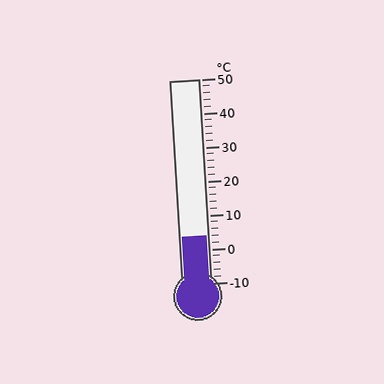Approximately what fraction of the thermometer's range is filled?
The thermometer is filled to approximately 25% of its range.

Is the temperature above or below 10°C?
The temperature is below 10°C.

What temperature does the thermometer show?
The thermometer shows approximately 4°C.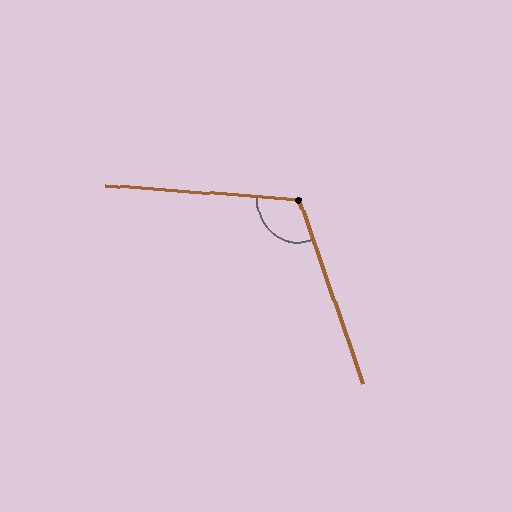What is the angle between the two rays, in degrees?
Approximately 113 degrees.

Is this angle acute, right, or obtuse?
It is obtuse.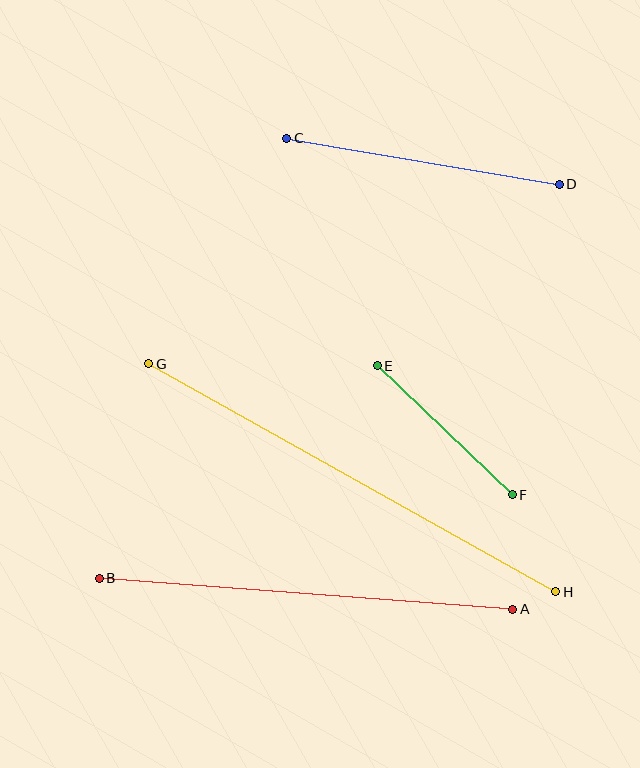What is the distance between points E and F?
The distance is approximately 187 pixels.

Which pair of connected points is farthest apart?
Points G and H are farthest apart.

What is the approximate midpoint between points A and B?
The midpoint is at approximately (306, 594) pixels.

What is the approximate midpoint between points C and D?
The midpoint is at approximately (423, 161) pixels.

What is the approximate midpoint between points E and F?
The midpoint is at approximately (445, 430) pixels.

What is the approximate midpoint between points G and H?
The midpoint is at approximately (352, 478) pixels.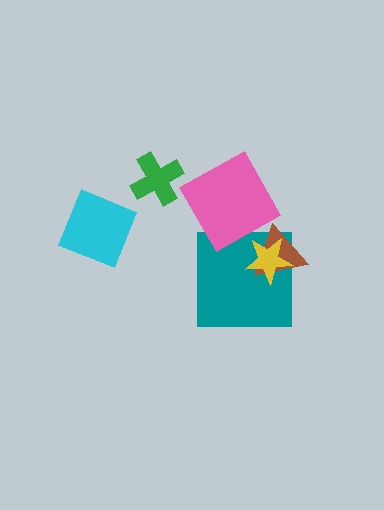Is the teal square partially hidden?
Yes, it is partially covered by another shape.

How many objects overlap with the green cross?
0 objects overlap with the green cross.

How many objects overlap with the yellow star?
2 objects overlap with the yellow star.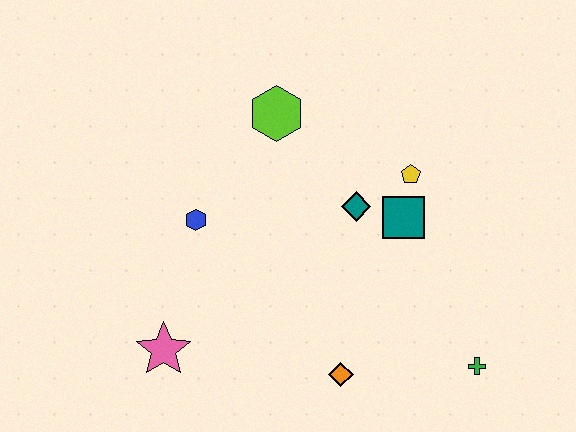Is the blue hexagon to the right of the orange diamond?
No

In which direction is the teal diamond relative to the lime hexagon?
The teal diamond is below the lime hexagon.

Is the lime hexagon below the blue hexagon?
No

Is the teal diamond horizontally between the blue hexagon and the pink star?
No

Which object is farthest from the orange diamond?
The lime hexagon is farthest from the orange diamond.